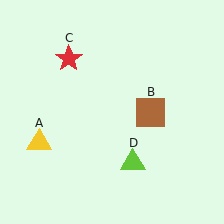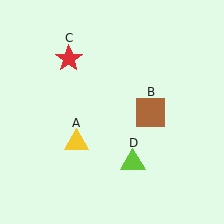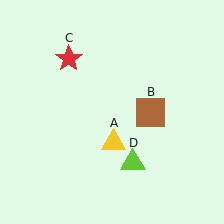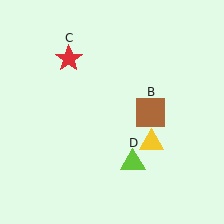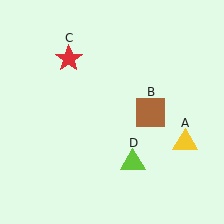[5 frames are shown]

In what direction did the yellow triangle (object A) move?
The yellow triangle (object A) moved right.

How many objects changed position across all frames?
1 object changed position: yellow triangle (object A).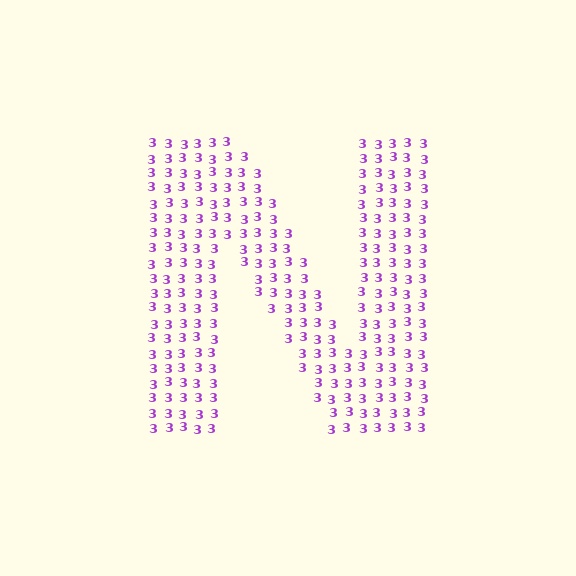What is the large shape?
The large shape is the letter N.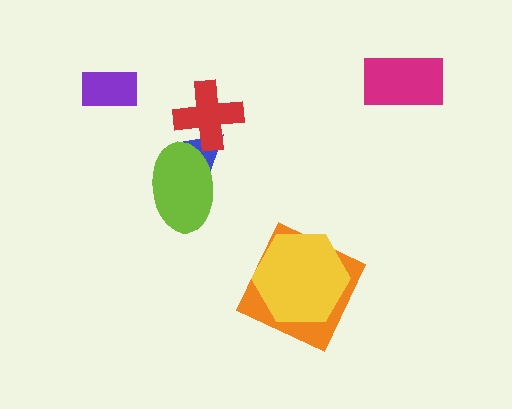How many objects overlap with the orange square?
1 object overlaps with the orange square.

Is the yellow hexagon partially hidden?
No, no other shape covers it.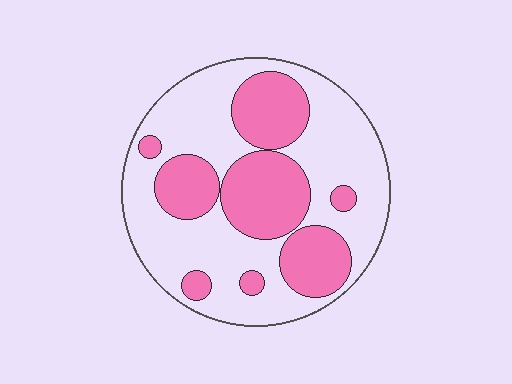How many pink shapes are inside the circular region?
8.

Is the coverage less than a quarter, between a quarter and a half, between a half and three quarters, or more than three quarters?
Between a quarter and a half.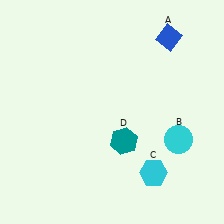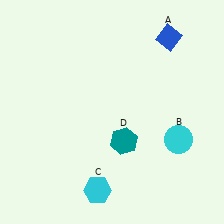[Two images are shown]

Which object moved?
The cyan hexagon (C) moved left.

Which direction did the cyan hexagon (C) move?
The cyan hexagon (C) moved left.